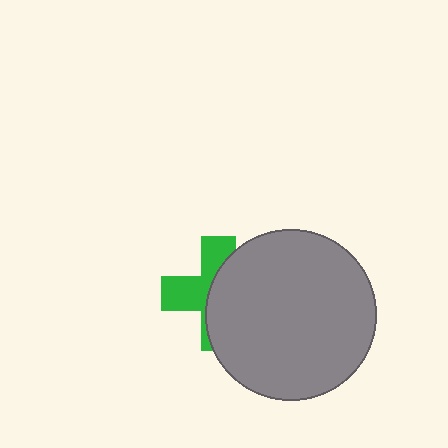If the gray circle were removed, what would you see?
You would see the complete green cross.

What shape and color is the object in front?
The object in front is a gray circle.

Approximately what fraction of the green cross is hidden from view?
Roughly 56% of the green cross is hidden behind the gray circle.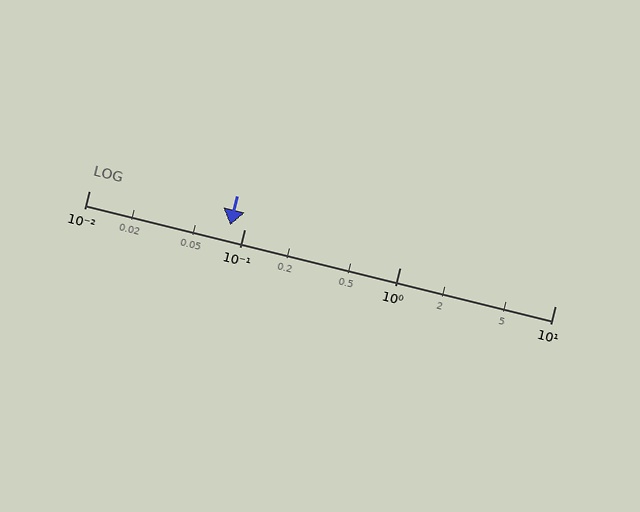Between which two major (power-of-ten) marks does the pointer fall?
The pointer is between 0.01 and 0.1.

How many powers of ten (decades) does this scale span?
The scale spans 3 decades, from 0.01 to 10.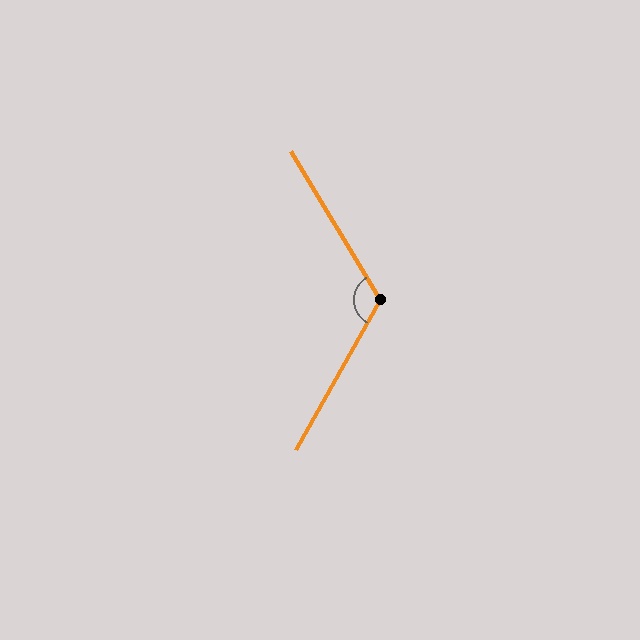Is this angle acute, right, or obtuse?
It is obtuse.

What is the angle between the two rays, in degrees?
Approximately 120 degrees.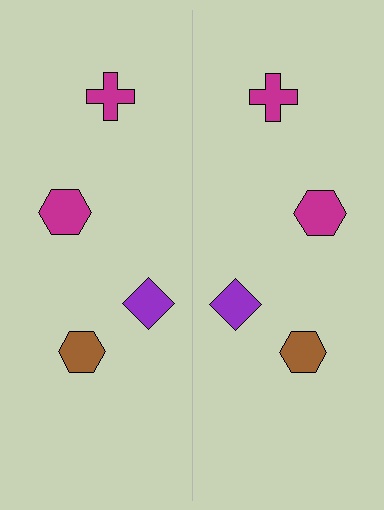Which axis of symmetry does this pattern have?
The pattern has a vertical axis of symmetry running through the center of the image.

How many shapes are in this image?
There are 8 shapes in this image.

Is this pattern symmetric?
Yes, this pattern has bilateral (reflection) symmetry.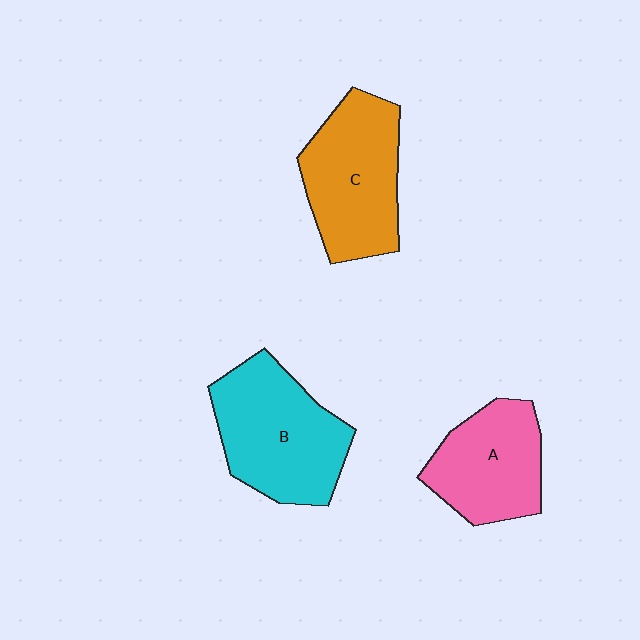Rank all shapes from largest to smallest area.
From largest to smallest: B (cyan), C (orange), A (pink).